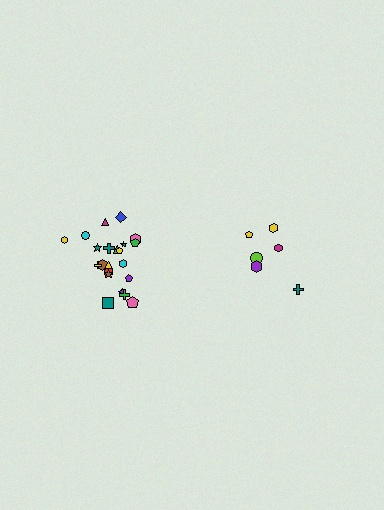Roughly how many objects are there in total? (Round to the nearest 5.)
Roughly 30 objects in total.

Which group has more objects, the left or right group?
The left group.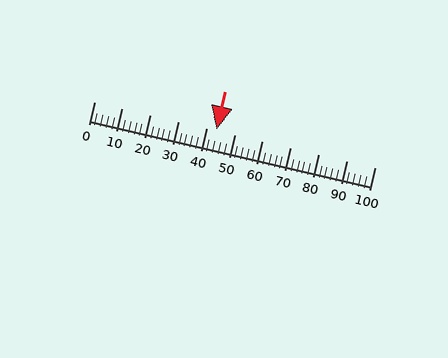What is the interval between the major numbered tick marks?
The major tick marks are spaced 10 units apart.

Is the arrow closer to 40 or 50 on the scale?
The arrow is closer to 40.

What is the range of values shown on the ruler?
The ruler shows values from 0 to 100.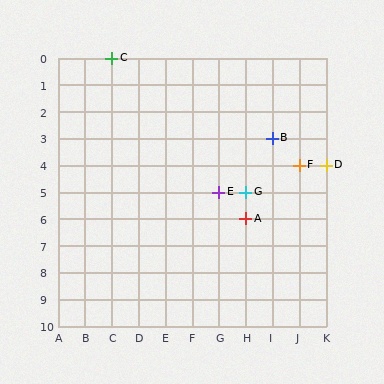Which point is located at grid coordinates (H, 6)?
Point A is at (H, 6).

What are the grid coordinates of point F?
Point F is at grid coordinates (J, 4).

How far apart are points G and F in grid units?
Points G and F are 2 columns and 1 row apart (about 2.2 grid units diagonally).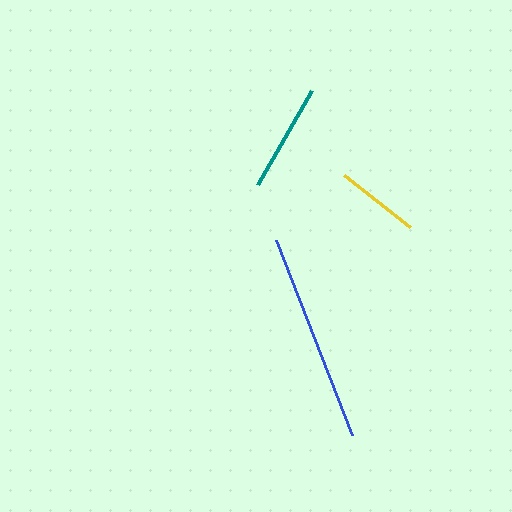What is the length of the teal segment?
The teal segment is approximately 108 pixels long.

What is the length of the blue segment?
The blue segment is approximately 209 pixels long.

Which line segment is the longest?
The blue line is the longest at approximately 209 pixels.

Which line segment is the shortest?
The yellow line is the shortest at approximately 84 pixels.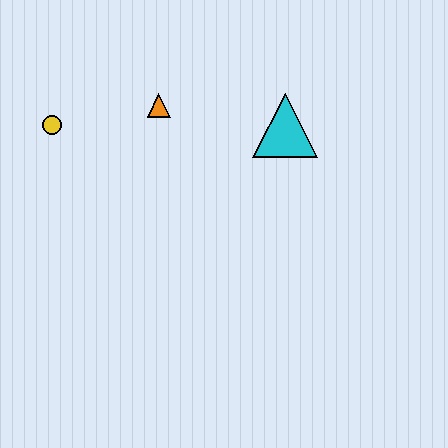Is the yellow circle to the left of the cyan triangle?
Yes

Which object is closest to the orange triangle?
The yellow circle is closest to the orange triangle.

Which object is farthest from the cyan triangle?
The yellow circle is farthest from the cyan triangle.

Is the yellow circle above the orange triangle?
No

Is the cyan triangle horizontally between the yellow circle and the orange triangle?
No